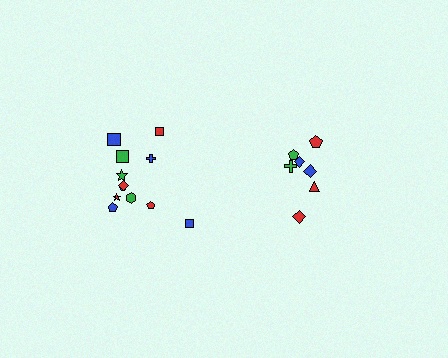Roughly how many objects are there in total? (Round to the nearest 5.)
Roughly 20 objects in total.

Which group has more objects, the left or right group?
The left group.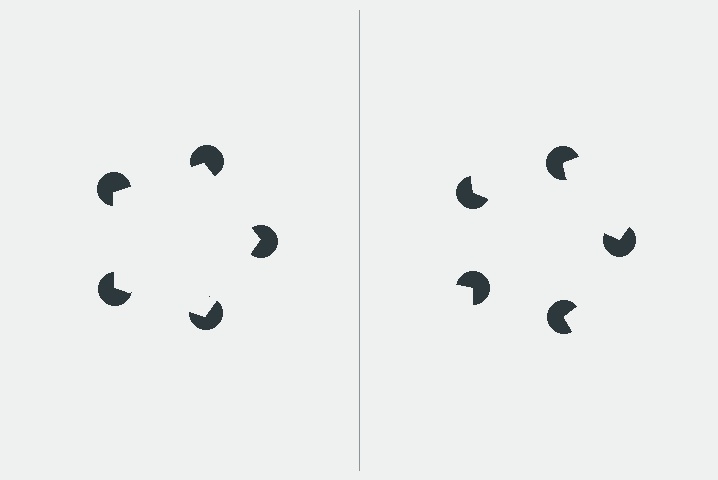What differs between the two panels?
The pac-man discs are positioned identically on both sides; only the wedge orientations differ. On the left they align to a pentagon; on the right they are misaligned.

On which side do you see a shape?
An illusory pentagon appears on the left side. On the right side the wedge cuts are rotated, so no coherent shape forms.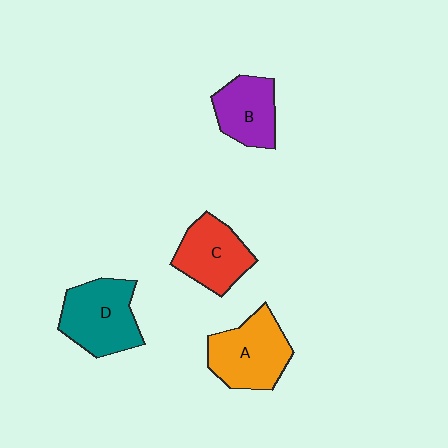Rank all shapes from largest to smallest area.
From largest to smallest: D (teal), A (orange), C (red), B (purple).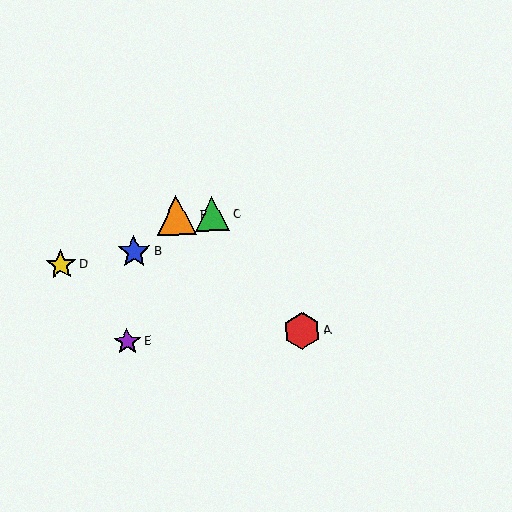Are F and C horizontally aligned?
Yes, both are at y≈215.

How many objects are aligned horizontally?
2 objects (C, F) are aligned horizontally.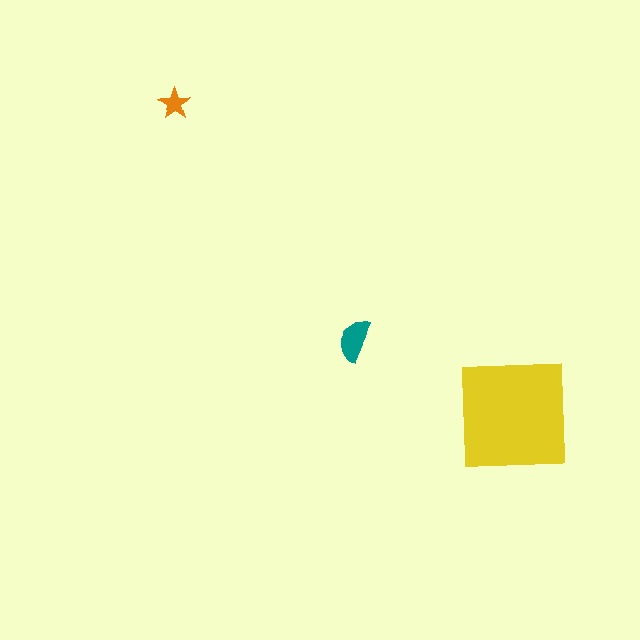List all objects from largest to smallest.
The yellow square, the teal semicircle, the orange star.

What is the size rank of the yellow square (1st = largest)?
1st.